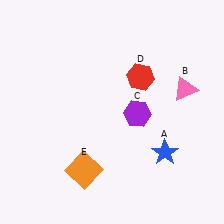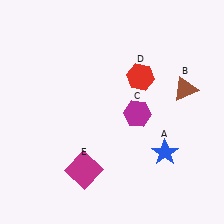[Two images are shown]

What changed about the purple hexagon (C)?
In Image 1, C is purple. In Image 2, it changed to magenta.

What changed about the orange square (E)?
In Image 1, E is orange. In Image 2, it changed to magenta.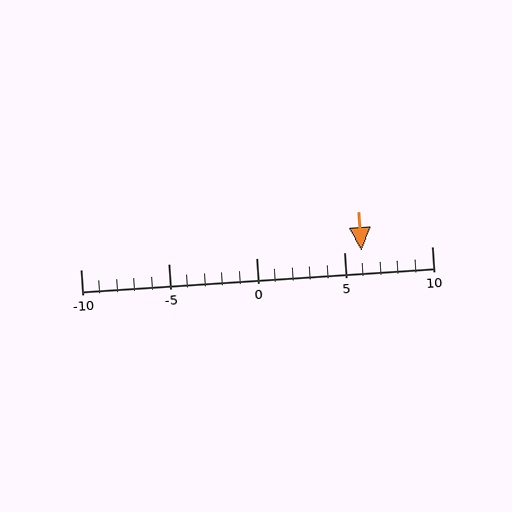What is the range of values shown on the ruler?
The ruler shows values from -10 to 10.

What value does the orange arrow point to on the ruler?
The orange arrow points to approximately 6.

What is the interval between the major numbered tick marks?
The major tick marks are spaced 5 units apart.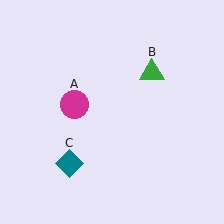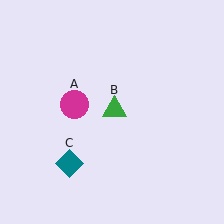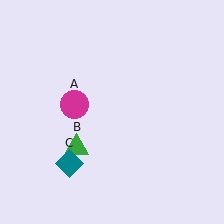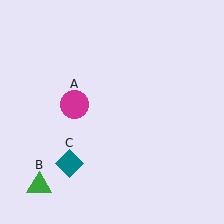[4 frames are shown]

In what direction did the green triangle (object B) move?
The green triangle (object B) moved down and to the left.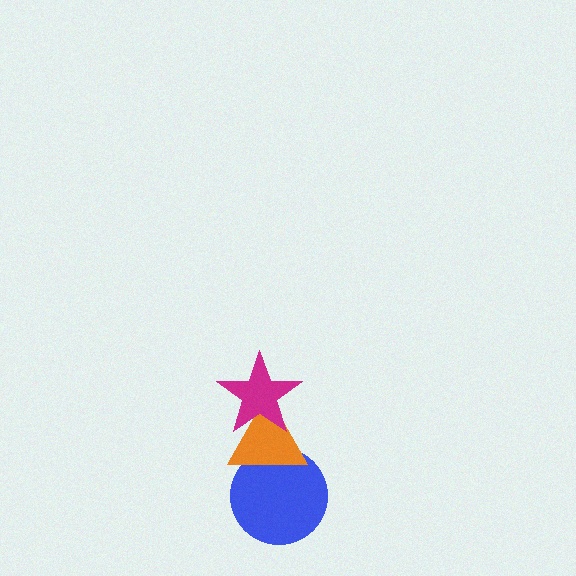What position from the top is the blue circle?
The blue circle is 3rd from the top.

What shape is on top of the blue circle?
The orange triangle is on top of the blue circle.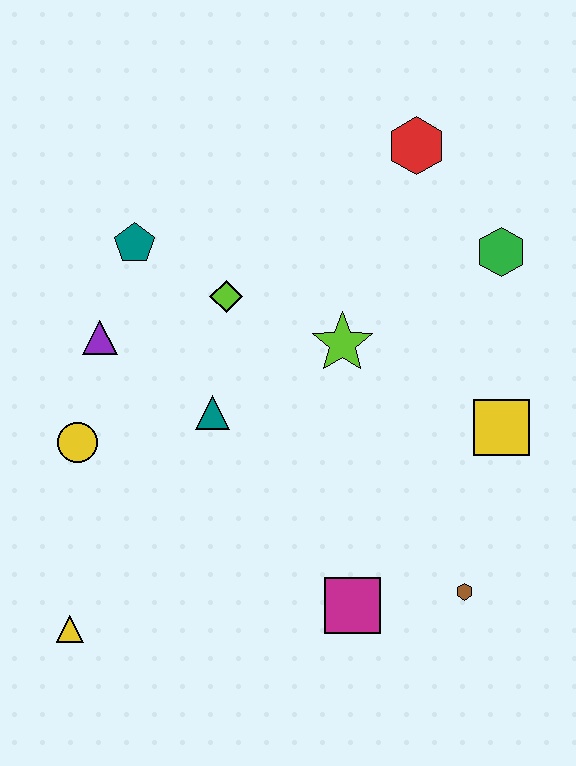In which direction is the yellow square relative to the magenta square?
The yellow square is above the magenta square.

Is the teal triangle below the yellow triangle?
No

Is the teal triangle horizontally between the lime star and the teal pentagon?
Yes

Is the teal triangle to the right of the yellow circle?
Yes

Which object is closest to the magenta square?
The brown hexagon is closest to the magenta square.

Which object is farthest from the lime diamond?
The brown hexagon is farthest from the lime diamond.